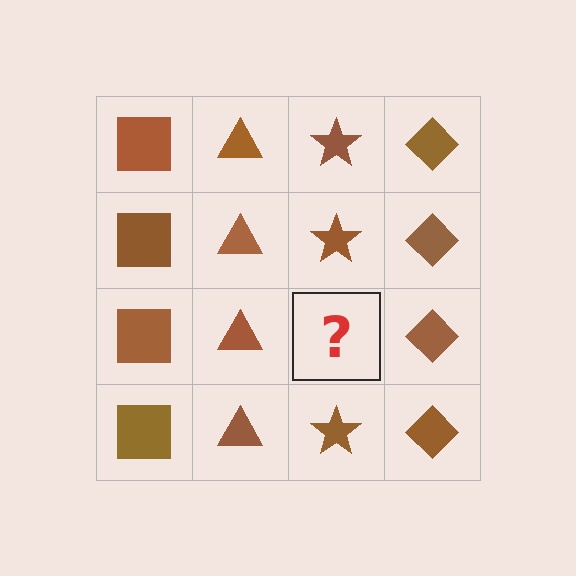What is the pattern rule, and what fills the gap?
The rule is that each column has a consistent shape. The gap should be filled with a brown star.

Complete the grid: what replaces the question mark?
The question mark should be replaced with a brown star.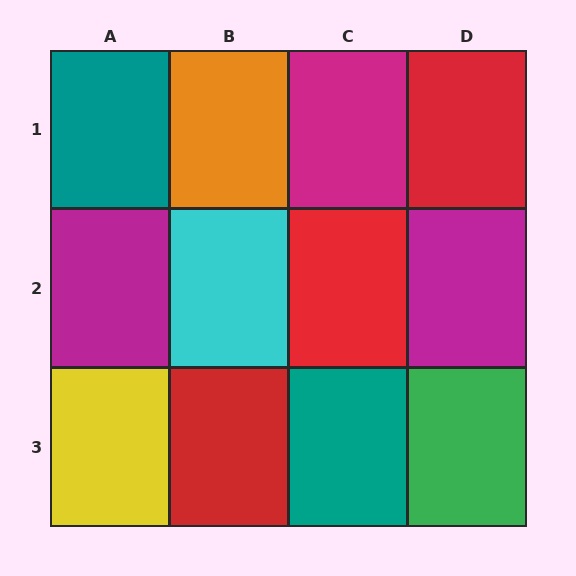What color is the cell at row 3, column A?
Yellow.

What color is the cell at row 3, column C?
Teal.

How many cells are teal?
2 cells are teal.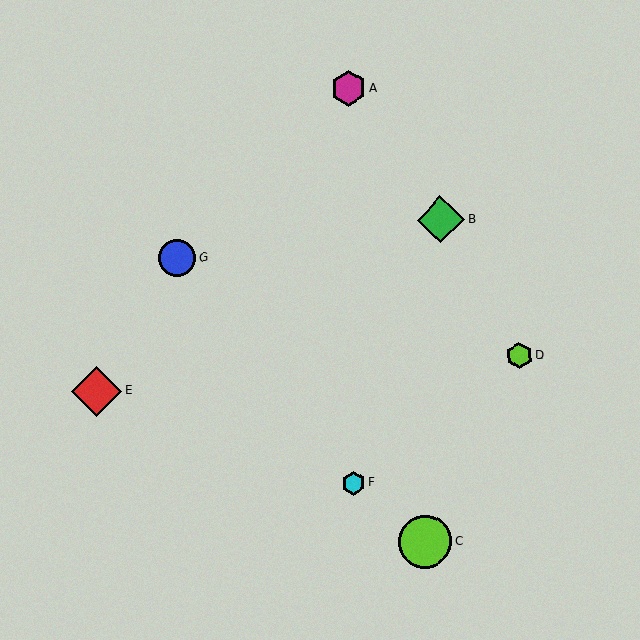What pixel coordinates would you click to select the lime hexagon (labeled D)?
Click at (519, 356) to select the lime hexagon D.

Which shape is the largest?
The lime circle (labeled C) is the largest.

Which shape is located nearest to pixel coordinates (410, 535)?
The lime circle (labeled C) at (425, 542) is nearest to that location.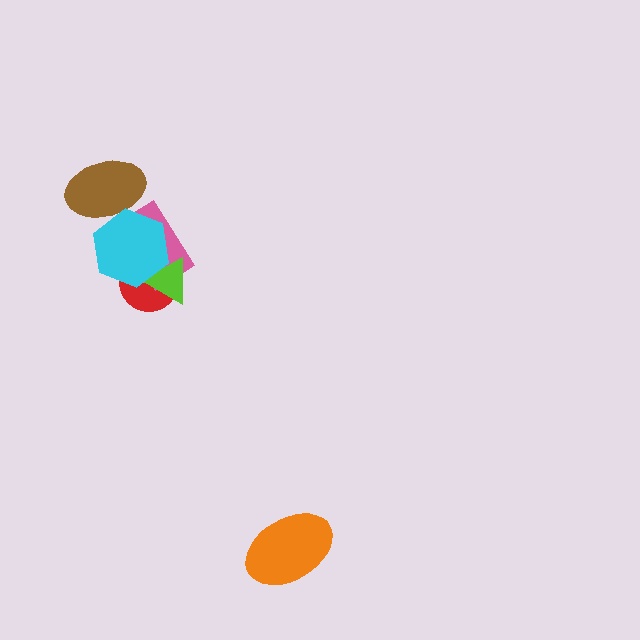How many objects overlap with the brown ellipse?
1 object overlaps with the brown ellipse.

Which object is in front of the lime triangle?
The cyan hexagon is in front of the lime triangle.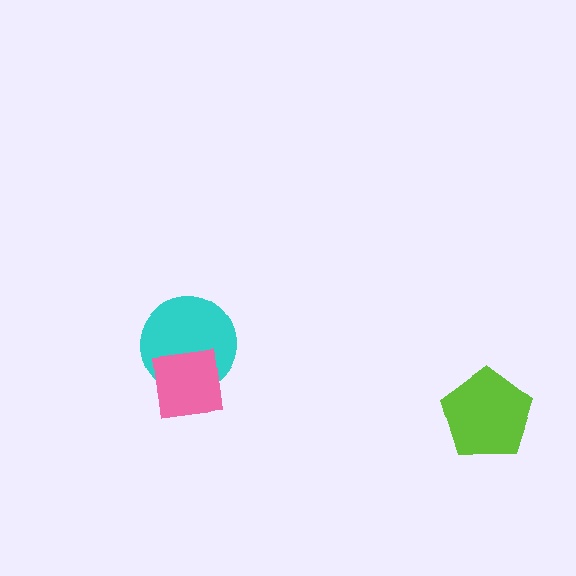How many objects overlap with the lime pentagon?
0 objects overlap with the lime pentagon.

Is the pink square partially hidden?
No, no other shape covers it.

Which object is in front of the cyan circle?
The pink square is in front of the cyan circle.